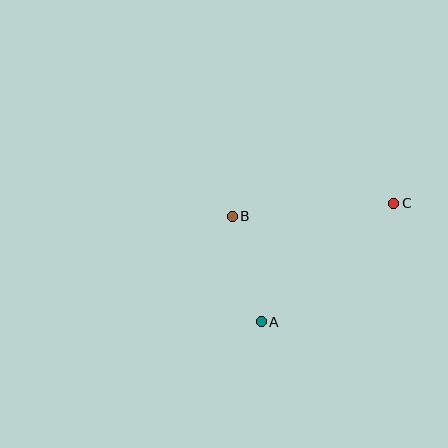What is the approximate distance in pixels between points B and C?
The distance between B and C is approximately 162 pixels.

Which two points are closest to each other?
Points A and B are closest to each other.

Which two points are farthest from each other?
Points A and C are farthest from each other.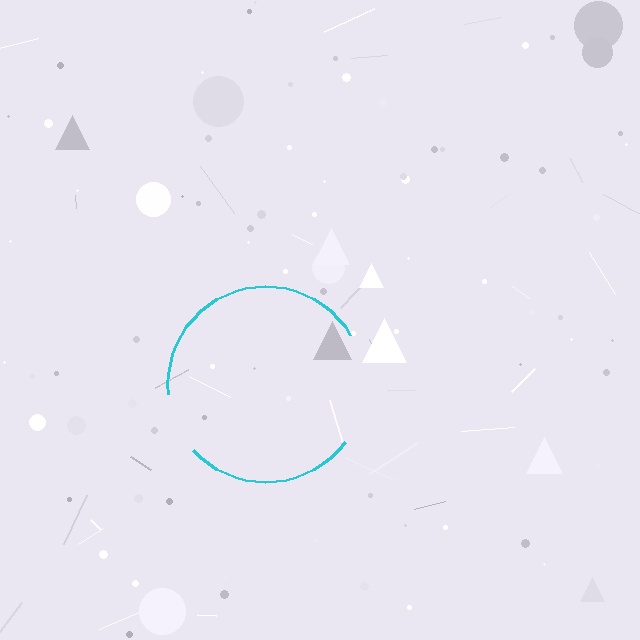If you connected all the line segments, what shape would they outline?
They would outline a circle.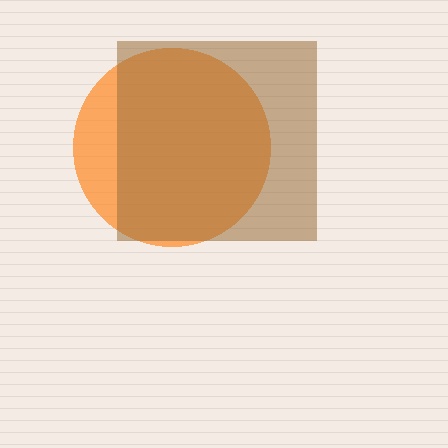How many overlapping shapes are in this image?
There are 2 overlapping shapes in the image.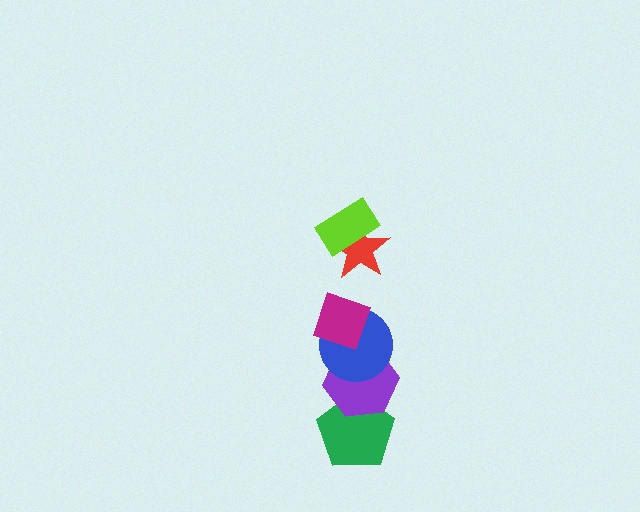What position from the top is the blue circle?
The blue circle is 4th from the top.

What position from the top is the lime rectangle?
The lime rectangle is 1st from the top.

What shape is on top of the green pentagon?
The purple hexagon is on top of the green pentagon.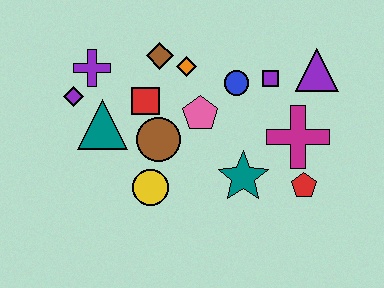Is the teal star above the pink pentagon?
No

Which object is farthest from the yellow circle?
The purple triangle is farthest from the yellow circle.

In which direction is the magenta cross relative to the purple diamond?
The magenta cross is to the right of the purple diamond.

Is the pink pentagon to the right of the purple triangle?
No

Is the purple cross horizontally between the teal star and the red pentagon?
No